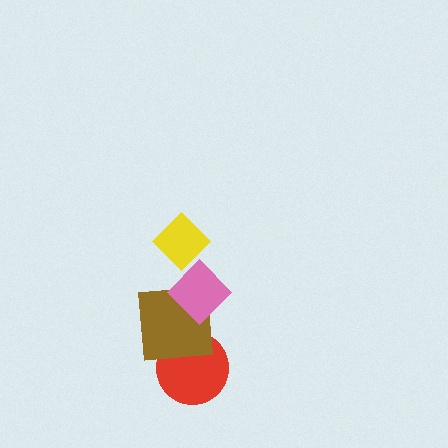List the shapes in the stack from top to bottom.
From top to bottom: the yellow diamond, the pink diamond, the brown square, the red circle.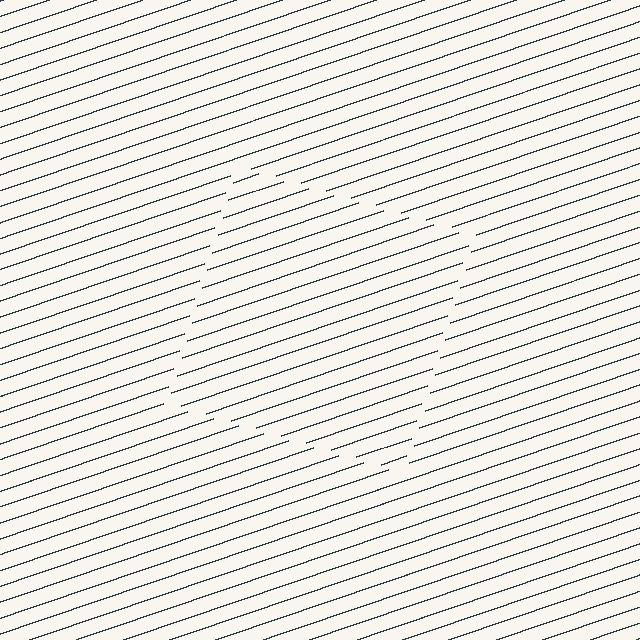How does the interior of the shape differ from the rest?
The interior of the shape contains the same grating, shifted by half a period — the contour is defined by the phase discontinuity where line-ends from the inner and outer gratings abut.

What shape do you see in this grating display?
An illusory square. The interior of the shape contains the same grating, shifted by half a period — the contour is defined by the phase discontinuity where line-ends from the inner and outer gratings abut.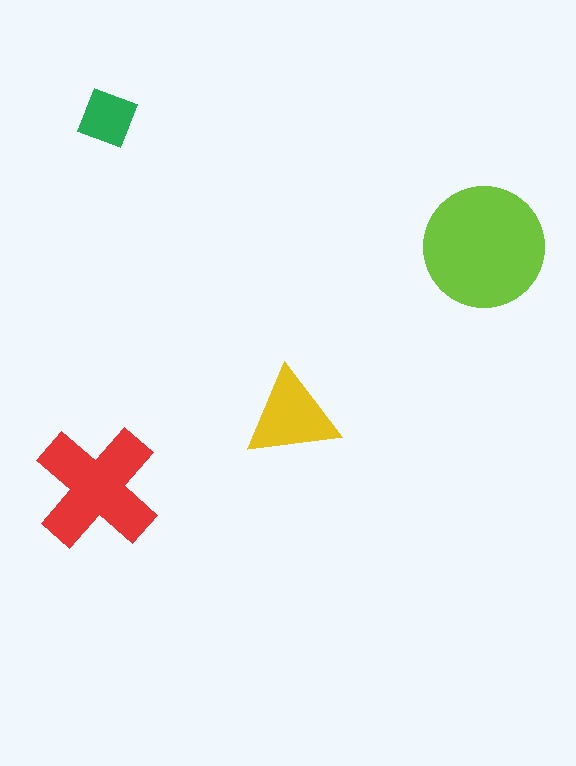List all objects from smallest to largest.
The green diamond, the yellow triangle, the red cross, the lime circle.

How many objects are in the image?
There are 4 objects in the image.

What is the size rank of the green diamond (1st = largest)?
4th.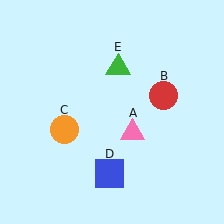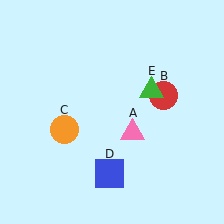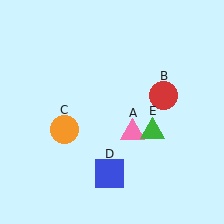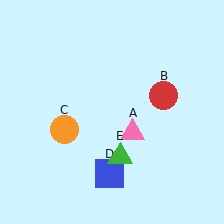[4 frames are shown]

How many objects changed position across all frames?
1 object changed position: green triangle (object E).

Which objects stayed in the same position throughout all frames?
Pink triangle (object A) and red circle (object B) and orange circle (object C) and blue square (object D) remained stationary.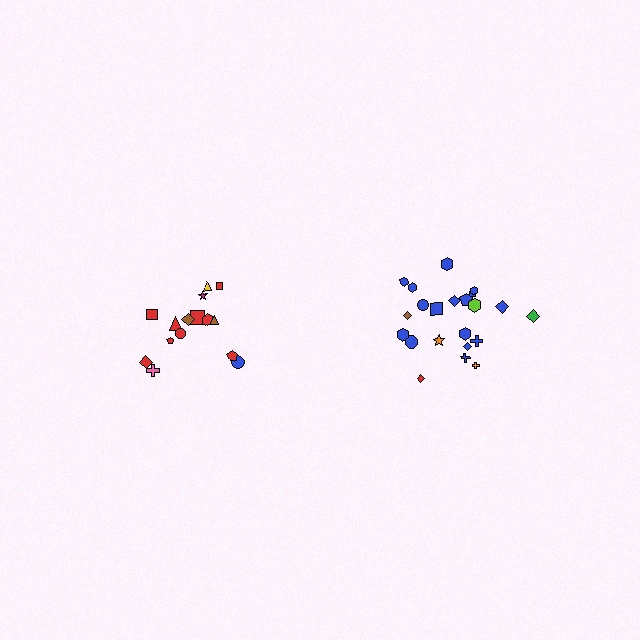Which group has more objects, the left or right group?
The right group.